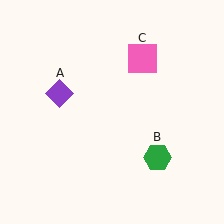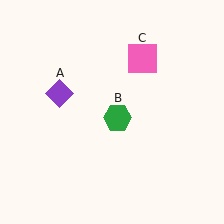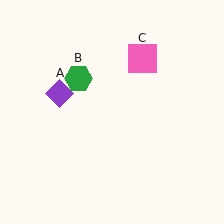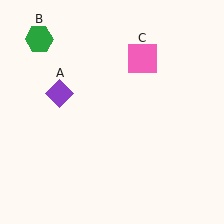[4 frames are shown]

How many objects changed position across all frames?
1 object changed position: green hexagon (object B).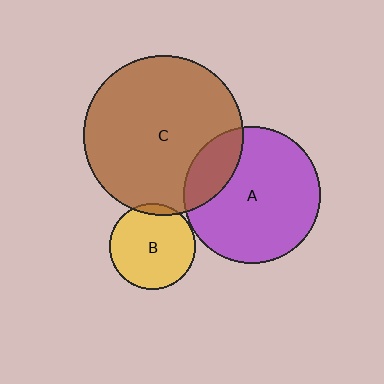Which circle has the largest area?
Circle C (brown).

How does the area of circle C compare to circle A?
Approximately 1.4 times.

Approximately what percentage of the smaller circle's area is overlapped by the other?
Approximately 5%.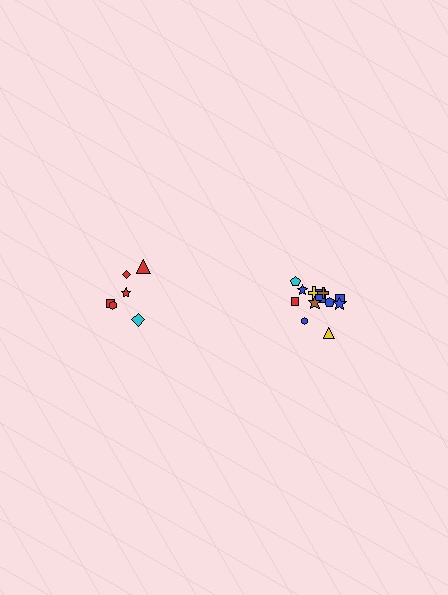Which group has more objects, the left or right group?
The right group.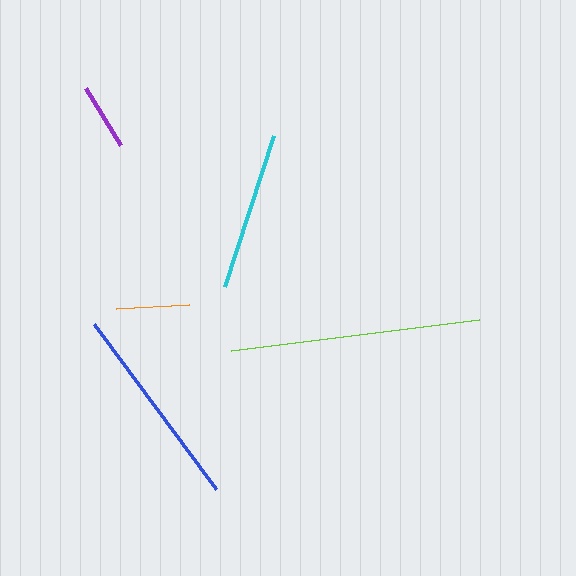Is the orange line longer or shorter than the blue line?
The blue line is longer than the orange line.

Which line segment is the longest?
The lime line is the longest at approximately 250 pixels.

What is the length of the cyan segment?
The cyan segment is approximately 158 pixels long.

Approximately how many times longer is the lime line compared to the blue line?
The lime line is approximately 1.2 times the length of the blue line.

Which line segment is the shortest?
The purple line is the shortest at approximately 67 pixels.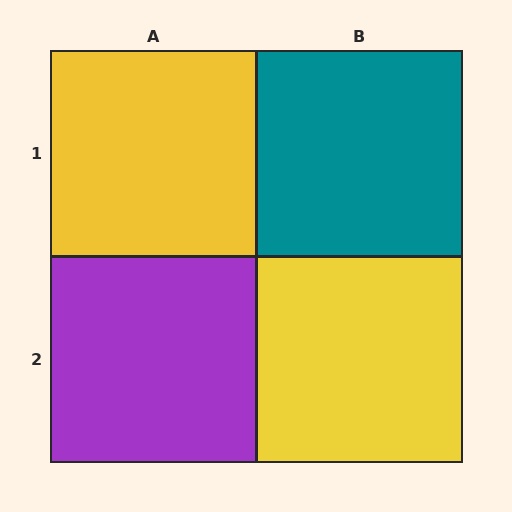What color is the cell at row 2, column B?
Yellow.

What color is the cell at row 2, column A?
Purple.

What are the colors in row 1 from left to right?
Yellow, teal.